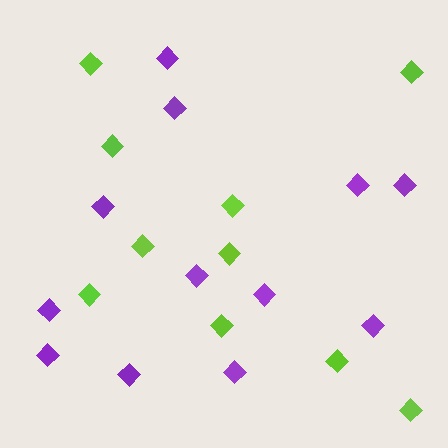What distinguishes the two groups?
There are 2 groups: one group of purple diamonds (12) and one group of lime diamonds (10).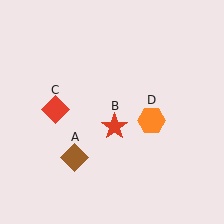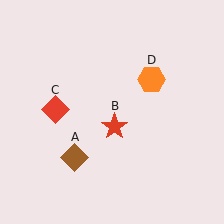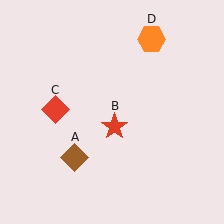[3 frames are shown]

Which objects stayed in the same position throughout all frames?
Brown diamond (object A) and red star (object B) and red diamond (object C) remained stationary.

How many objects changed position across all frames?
1 object changed position: orange hexagon (object D).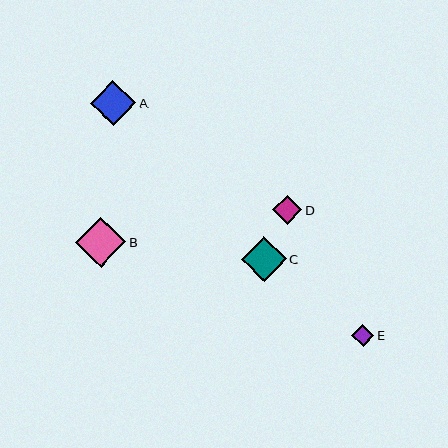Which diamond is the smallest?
Diamond E is the smallest with a size of approximately 22 pixels.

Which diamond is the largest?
Diamond B is the largest with a size of approximately 50 pixels.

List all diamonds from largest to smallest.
From largest to smallest: B, A, C, D, E.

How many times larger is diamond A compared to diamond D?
Diamond A is approximately 1.6 times the size of diamond D.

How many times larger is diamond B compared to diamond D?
Diamond B is approximately 1.7 times the size of diamond D.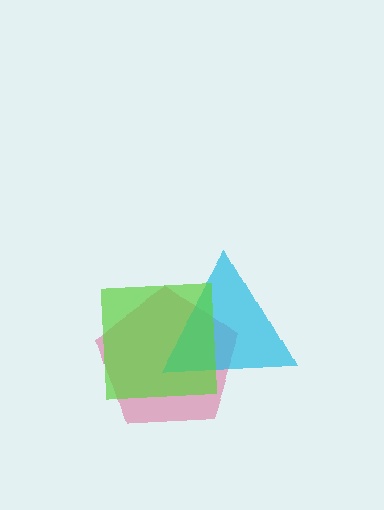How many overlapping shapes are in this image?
There are 3 overlapping shapes in the image.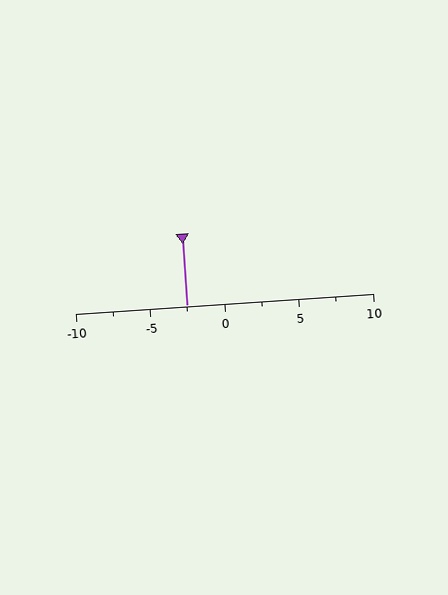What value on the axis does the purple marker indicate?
The marker indicates approximately -2.5.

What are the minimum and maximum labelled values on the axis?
The axis runs from -10 to 10.